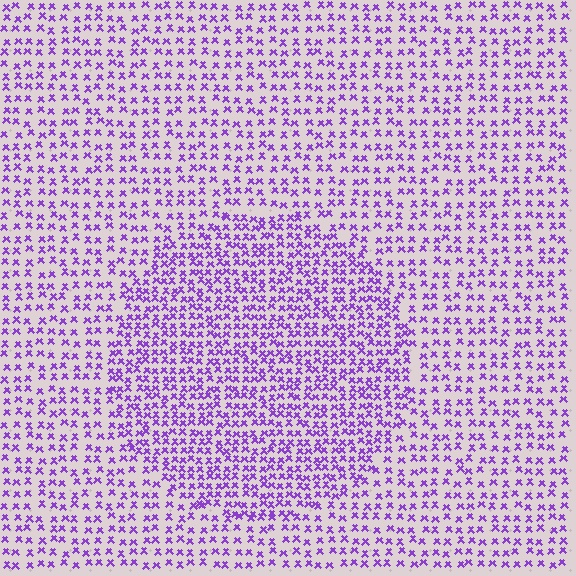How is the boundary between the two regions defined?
The boundary is defined by a change in element density (approximately 1.7x ratio). All elements are the same color, size, and shape.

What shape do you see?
I see a circle.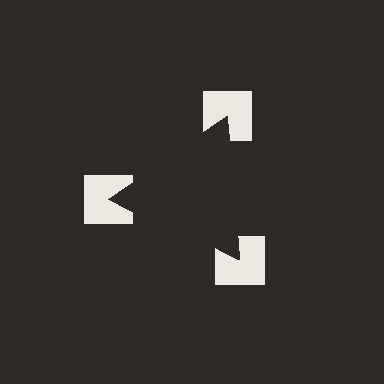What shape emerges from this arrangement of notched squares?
An illusory triangle — its edges are inferred from the aligned wedge cuts in the notched squares, not physically drawn.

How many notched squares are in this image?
There are 3 — one at each vertex of the illusory triangle.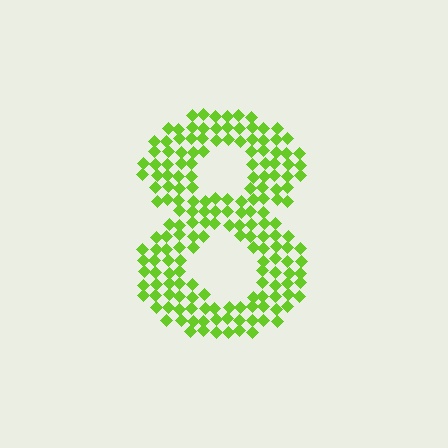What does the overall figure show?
The overall figure shows the digit 8.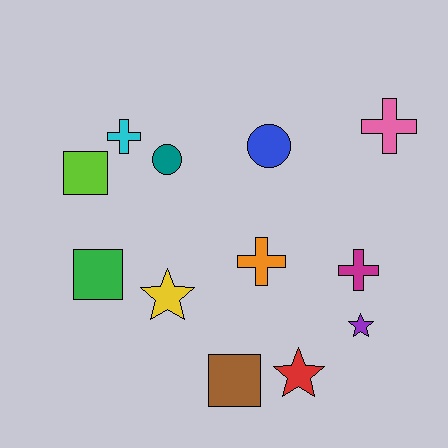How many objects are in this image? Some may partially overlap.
There are 12 objects.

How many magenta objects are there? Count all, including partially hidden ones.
There is 1 magenta object.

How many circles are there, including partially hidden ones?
There are 2 circles.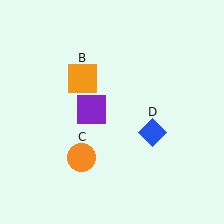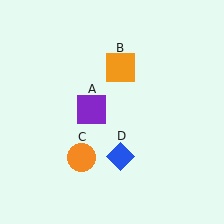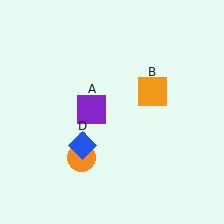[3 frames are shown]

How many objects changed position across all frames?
2 objects changed position: orange square (object B), blue diamond (object D).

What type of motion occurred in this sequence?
The orange square (object B), blue diamond (object D) rotated clockwise around the center of the scene.